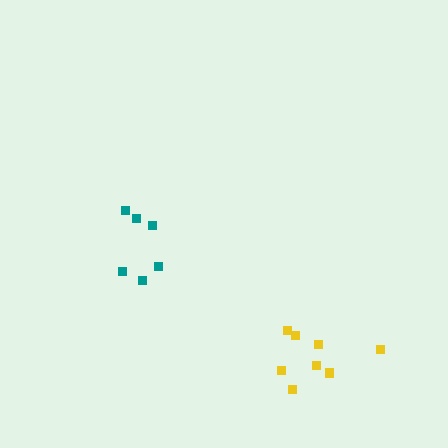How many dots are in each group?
Group 1: 8 dots, Group 2: 6 dots (14 total).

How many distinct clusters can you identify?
There are 2 distinct clusters.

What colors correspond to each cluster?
The clusters are colored: yellow, teal.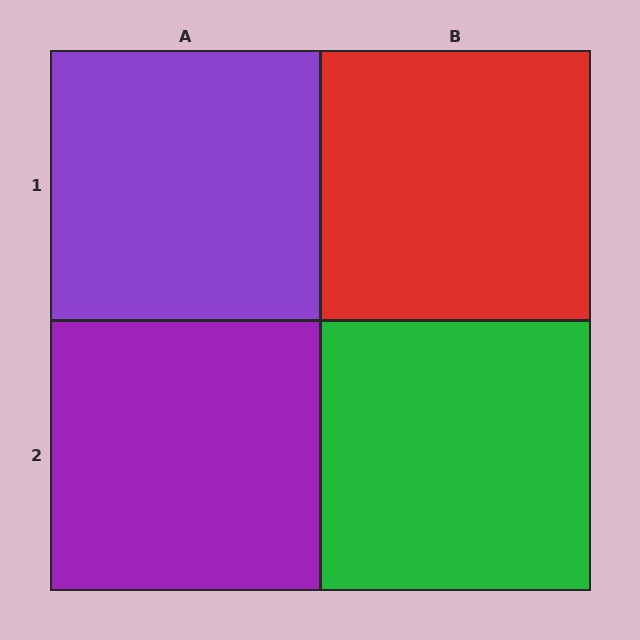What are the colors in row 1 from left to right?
Purple, red.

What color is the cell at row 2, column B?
Green.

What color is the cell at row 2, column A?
Purple.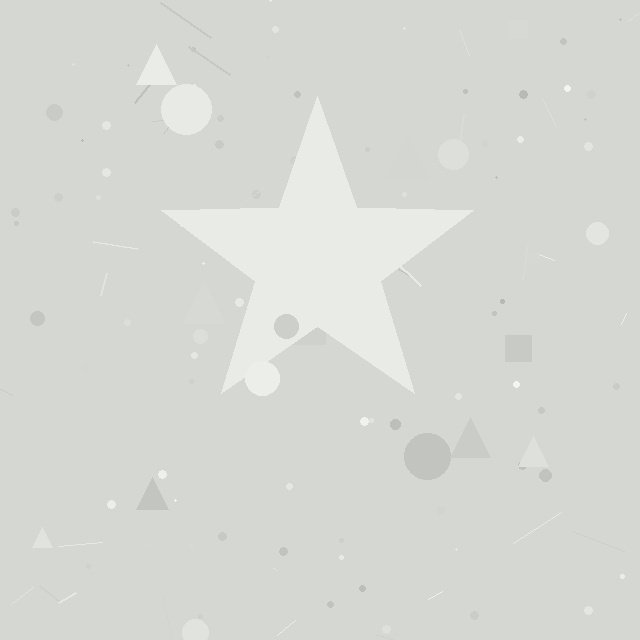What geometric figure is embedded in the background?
A star is embedded in the background.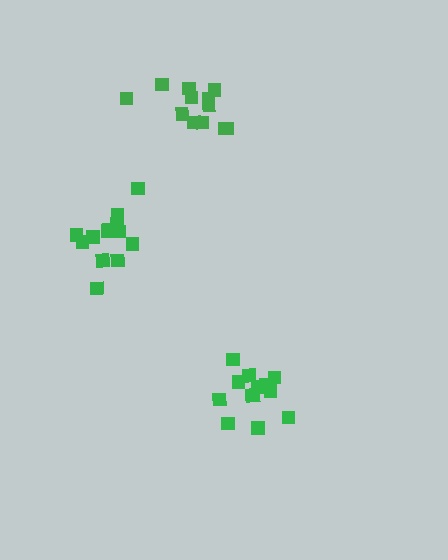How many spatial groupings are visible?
There are 3 spatial groupings.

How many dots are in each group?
Group 1: 12 dots, Group 2: 14 dots, Group 3: 13 dots (39 total).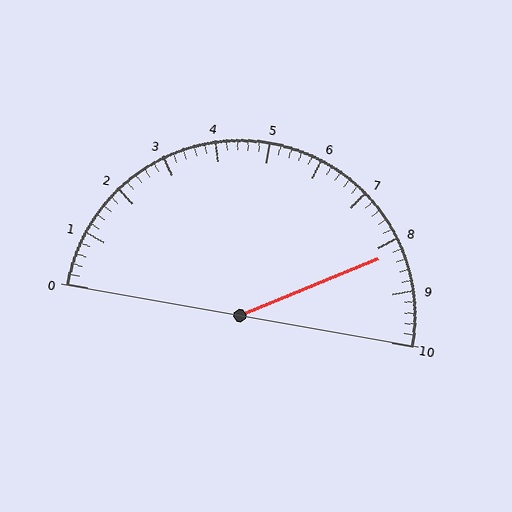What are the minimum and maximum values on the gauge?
The gauge ranges from 0 to 10.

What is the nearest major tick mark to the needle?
The nearest major tick mark is 8.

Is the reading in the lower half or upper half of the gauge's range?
The reading is in the upper half of the range (0 to 10).